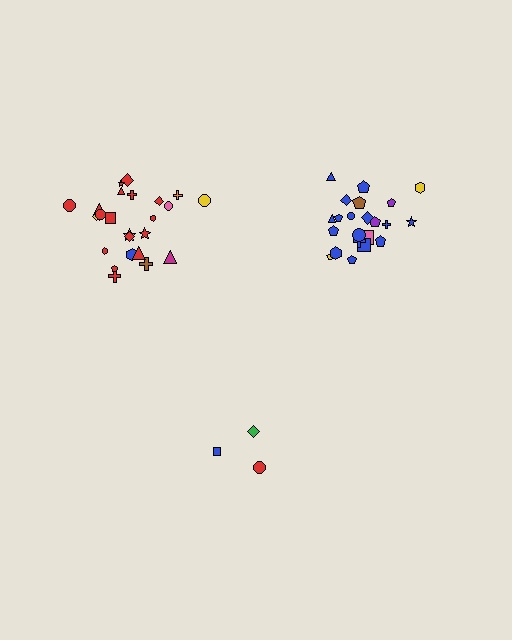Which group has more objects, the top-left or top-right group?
The top-left group.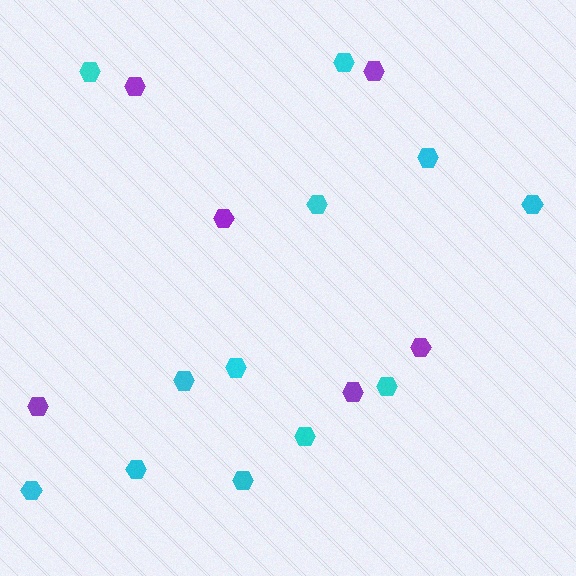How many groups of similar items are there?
There are 2 groups: one group of cyan hexagons (12) and one group of purple hexagons (6).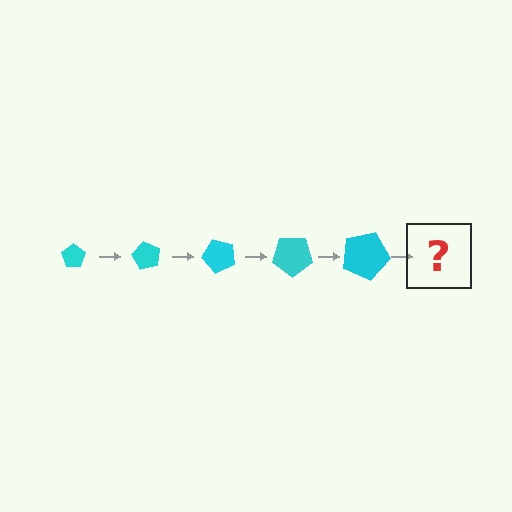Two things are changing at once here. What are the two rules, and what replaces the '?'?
The two rules are that the pentagon grows larger each step and it rotates 60 degrees each step. The '?' should be a pentagon, larger than the previous one and rotated 300 degrees from the start.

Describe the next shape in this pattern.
It should be a pentagon, larger than the previous one and rotated 300 degrees from the start.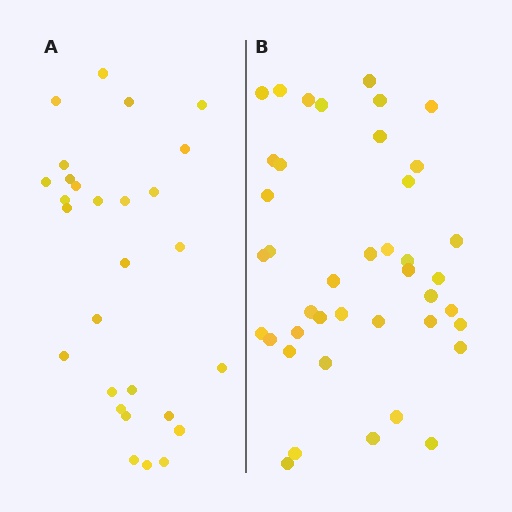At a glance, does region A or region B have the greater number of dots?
Region B (the right region) has more dots.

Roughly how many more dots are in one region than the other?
Region B has approximately 15 more dots than region A.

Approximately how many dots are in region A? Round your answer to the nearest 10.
About 30 dots. (The exact count is 28, which rounds to 30.)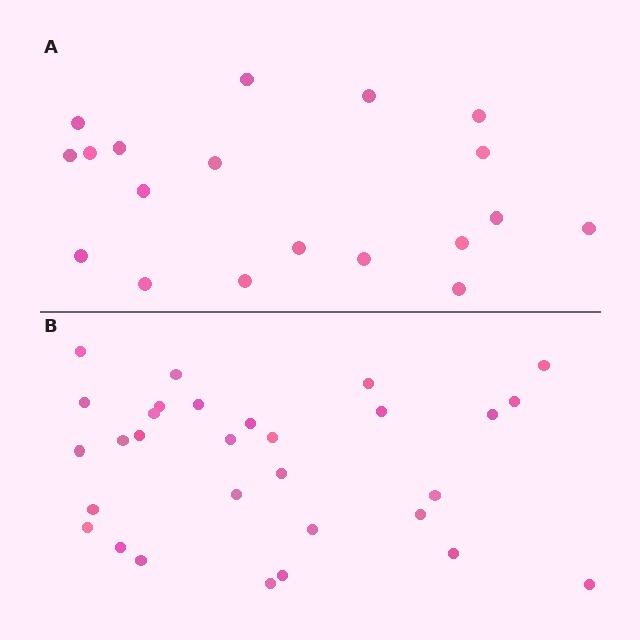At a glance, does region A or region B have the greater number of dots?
Region B (the bottom region) has more dots.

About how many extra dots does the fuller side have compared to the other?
Region B has roughly 12 or so more dots than region A.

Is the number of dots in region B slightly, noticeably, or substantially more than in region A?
Region B has substantially more. The ratio is roughly 1.6 to 1.